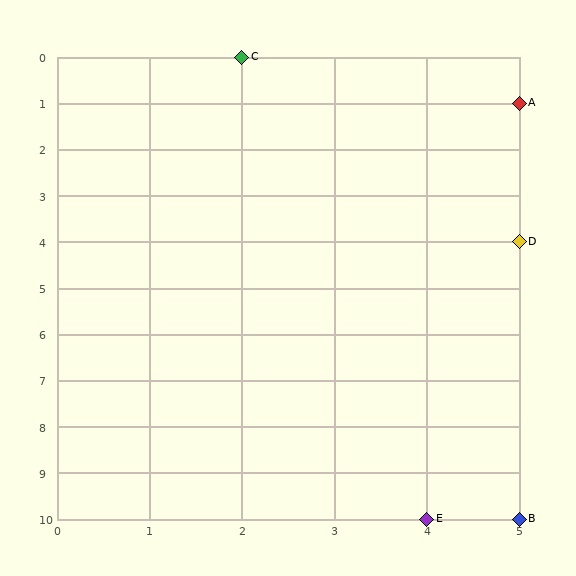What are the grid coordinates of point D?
Point D is at grid coordinates (5, 4).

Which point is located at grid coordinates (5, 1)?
Point A is at (5, 1).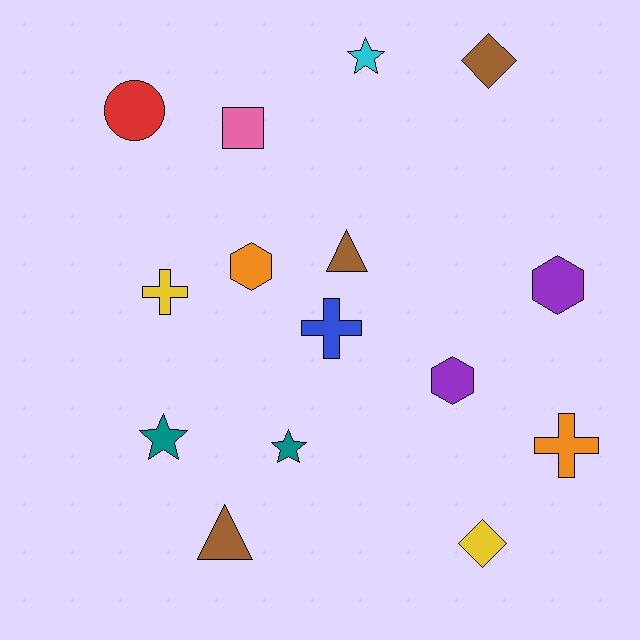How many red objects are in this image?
There is 1 red object.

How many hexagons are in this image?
There are 3 hexagons.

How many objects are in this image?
There are 15 objects.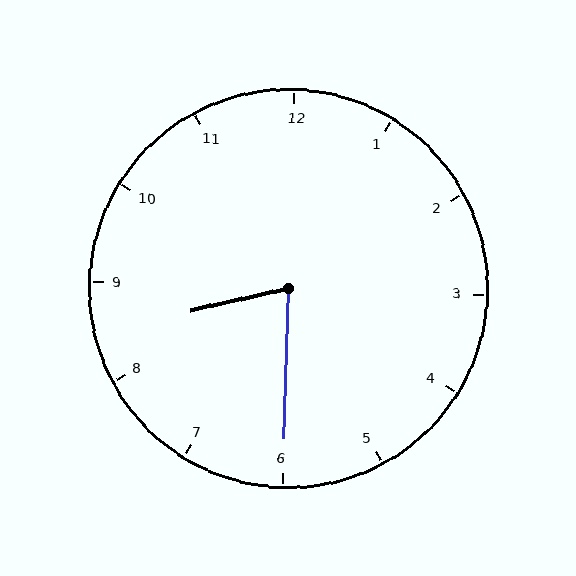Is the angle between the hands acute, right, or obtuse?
It is acute.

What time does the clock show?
8:30.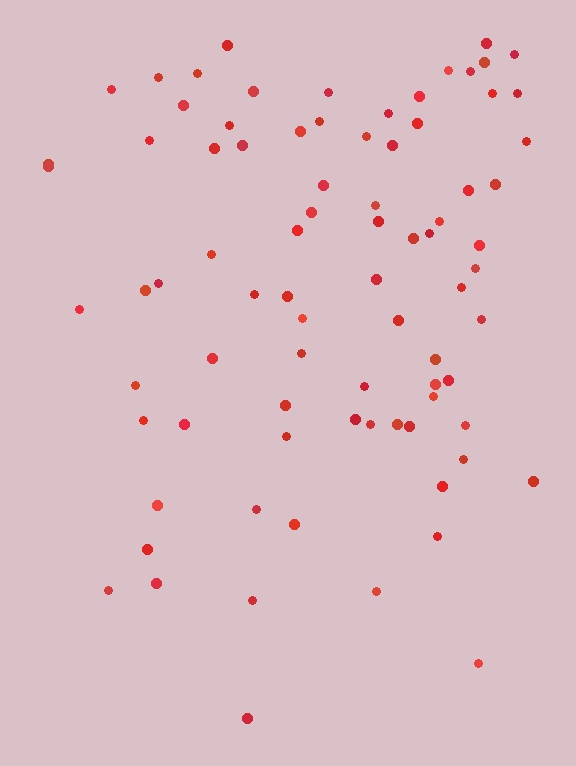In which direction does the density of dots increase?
From bottom to top, with the top side densest.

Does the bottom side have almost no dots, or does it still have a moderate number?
Still a moderate number, just noticeably fewer than the top.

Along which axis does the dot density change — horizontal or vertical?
Vertical.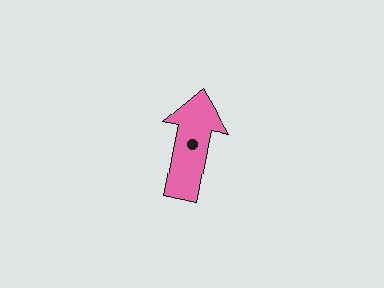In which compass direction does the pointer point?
North.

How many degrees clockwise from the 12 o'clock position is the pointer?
Approximately 11 degrees.